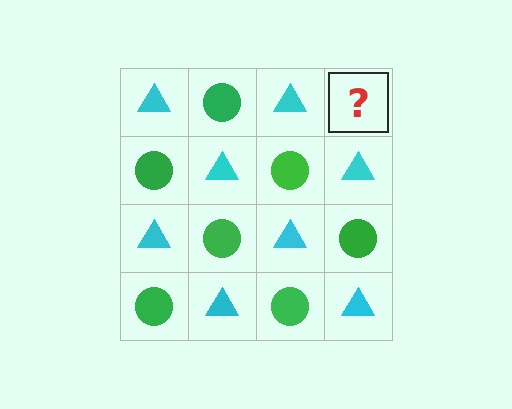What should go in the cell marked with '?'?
The missing cell should contain a green circle.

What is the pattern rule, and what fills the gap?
The rule is that it alternates cyan triangle and green circle in a checkerboard pattern. The gap should be filled with a green circle.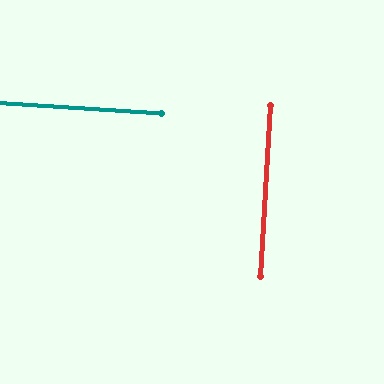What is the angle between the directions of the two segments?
Approximately 89 degrees.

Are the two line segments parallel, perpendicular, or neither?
Perpendicular — they meet at approximately 89°.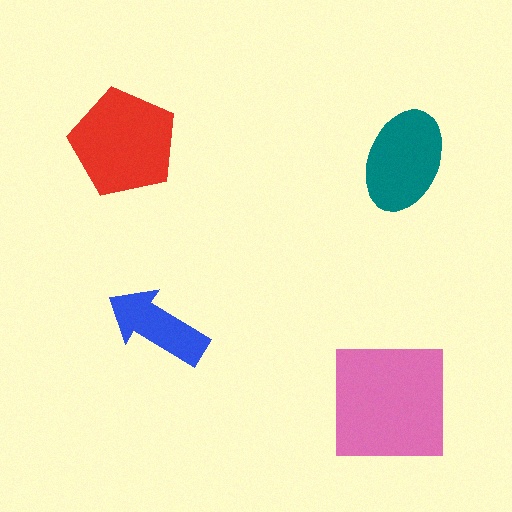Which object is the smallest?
The blue arrow.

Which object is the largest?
The pink square.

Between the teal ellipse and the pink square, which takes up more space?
The pink square.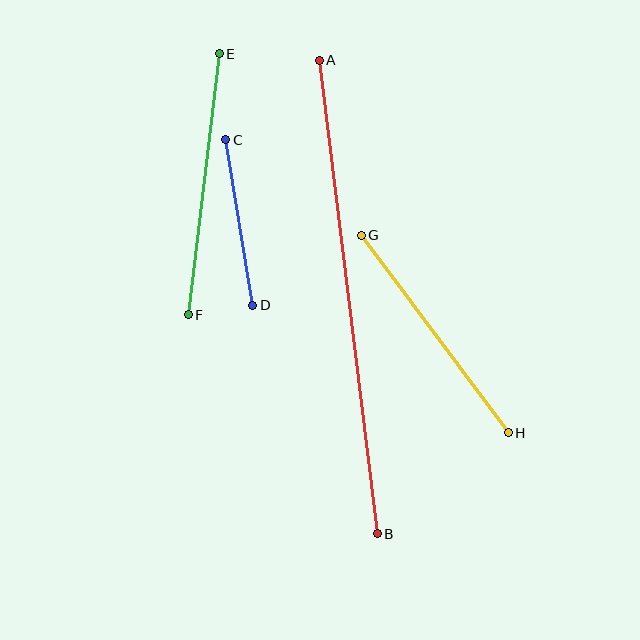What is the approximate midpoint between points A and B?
The midpoint is at approximately (348, 297) pixels.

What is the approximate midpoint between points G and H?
The midpoint is at approximately (435, 334) pixels.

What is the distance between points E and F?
The distance is approximately 263 pixels.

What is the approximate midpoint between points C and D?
The midpoint is at approximately (239, 222) pixels.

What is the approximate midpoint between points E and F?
The midpoint is at approximately (204, 184) pixels.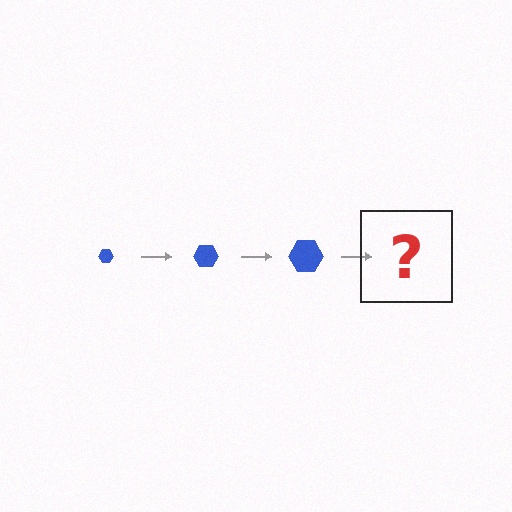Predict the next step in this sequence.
The next step is a blue hexagon, larger than the previous one.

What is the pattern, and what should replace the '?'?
The pattern is that the hexagon gets progressively larger each step. The '?' should be a blue hexagon, larger than the previous one.